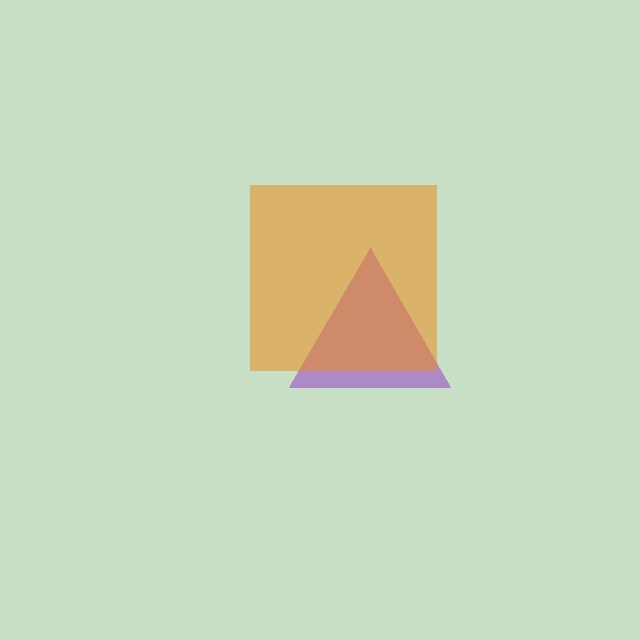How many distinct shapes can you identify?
There are 2 distinct shapes: a purple triangle, an orange square.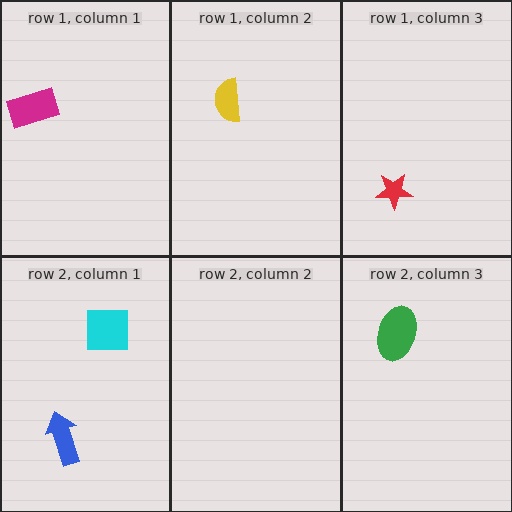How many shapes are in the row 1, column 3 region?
1.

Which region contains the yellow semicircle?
The row 1, column 2 region.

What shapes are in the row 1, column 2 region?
The yellow semicircle.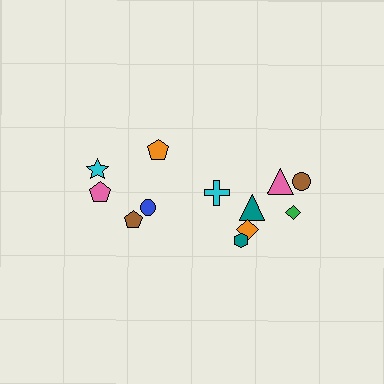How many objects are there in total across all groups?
There are 12 objects.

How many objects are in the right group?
There are 7 objects.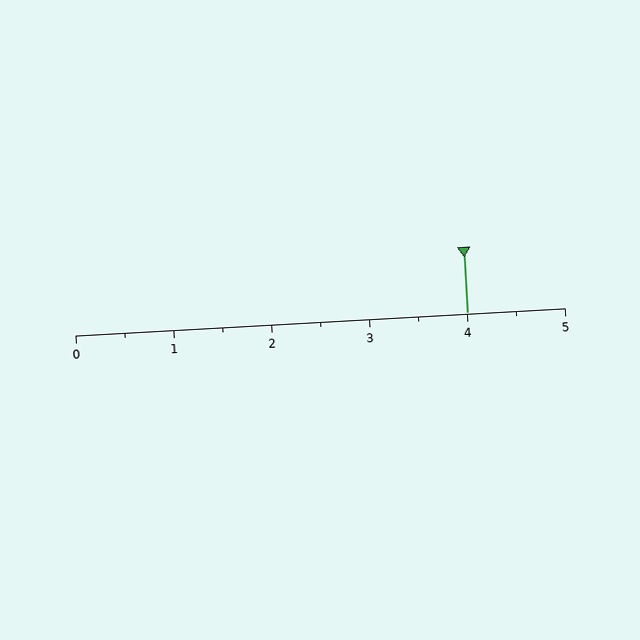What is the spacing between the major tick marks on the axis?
The major ticks are spaced 1 apart.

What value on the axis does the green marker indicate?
The marker indicates approximately 4.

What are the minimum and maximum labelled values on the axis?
The axis runs from 0 to 5.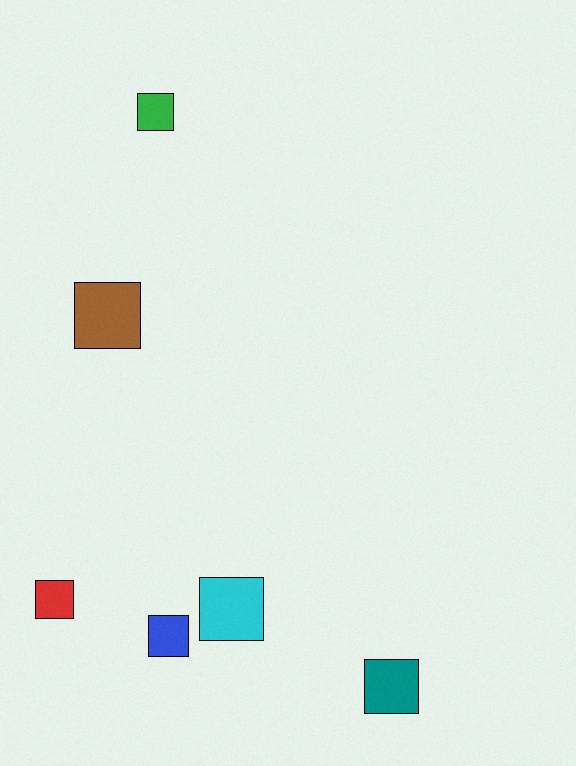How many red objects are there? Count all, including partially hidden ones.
There is 1 red object.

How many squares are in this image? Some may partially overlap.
There are 6 squares.